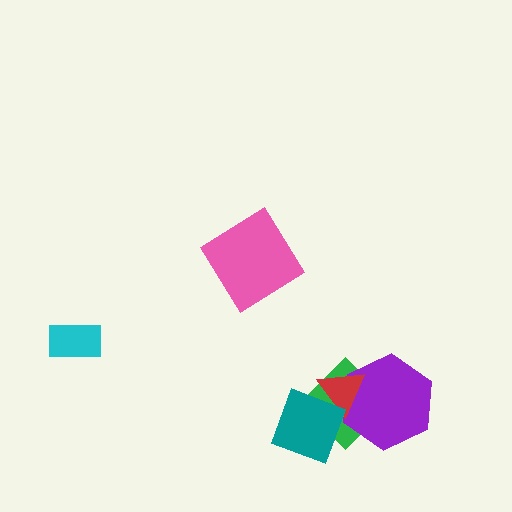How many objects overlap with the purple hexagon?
2 objects overlap with the purple hexagon.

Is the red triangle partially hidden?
Yes, it is partially covered by another shape.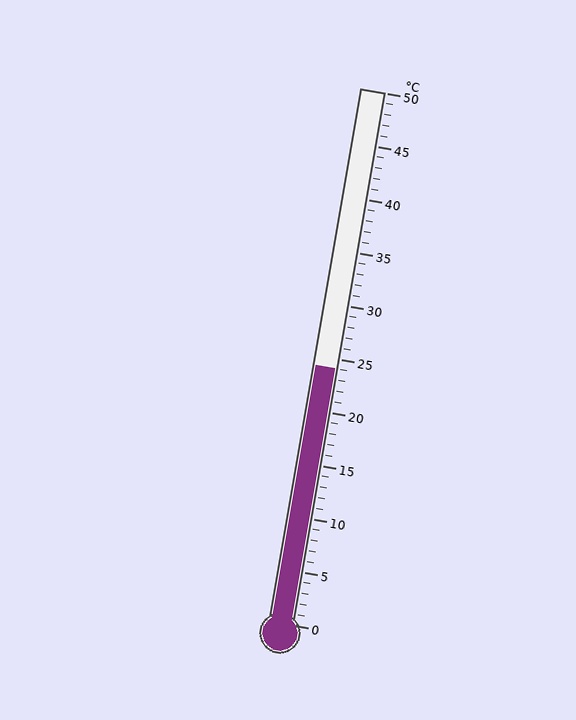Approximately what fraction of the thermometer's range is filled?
The thermometer is filled to approximately 50% of its range.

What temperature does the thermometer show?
The thermometer shows approximately 24°C.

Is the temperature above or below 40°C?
The temperature is below 40°C.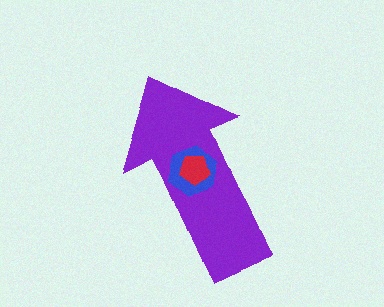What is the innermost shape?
The red pentagon.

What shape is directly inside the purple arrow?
The blue hexagon.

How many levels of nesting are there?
3.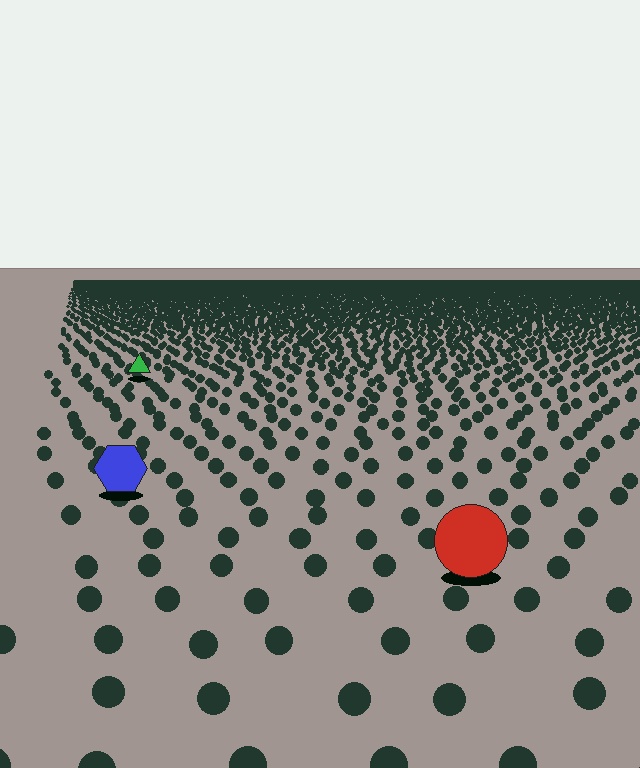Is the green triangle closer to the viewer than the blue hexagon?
No. The blue hexagon is closer — you can tell from the texture gradient: the ground texture is coarser near it.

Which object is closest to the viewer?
The red circle is closest. The texture marks near it are larger and more spread out.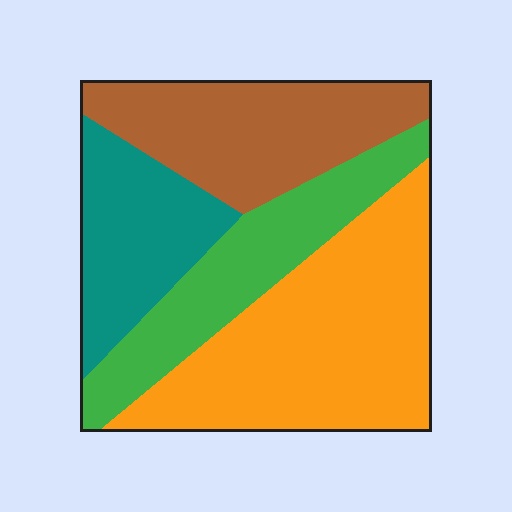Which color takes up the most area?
Orange, at roughly 35%.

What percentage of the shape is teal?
Teal covers about 20% of the shape.